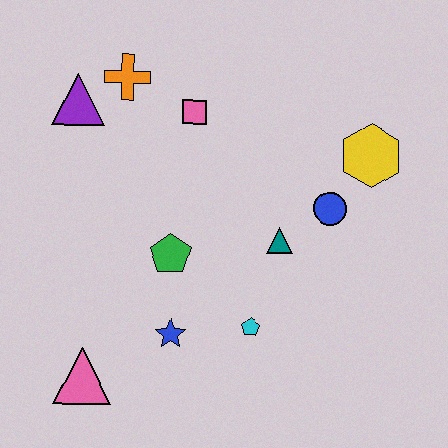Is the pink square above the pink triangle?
Yes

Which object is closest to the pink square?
The orange cross is closest to the pink square.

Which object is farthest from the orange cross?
The pink triangle is farthest from the orange cross.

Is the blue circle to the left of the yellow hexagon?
Yes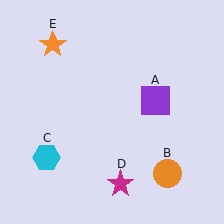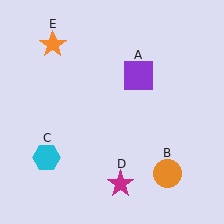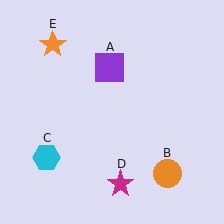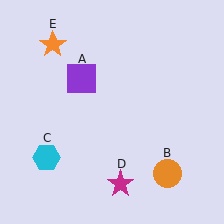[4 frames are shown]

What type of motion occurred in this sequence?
The purple square (object A) rotated counterclockwise around the center of the scene.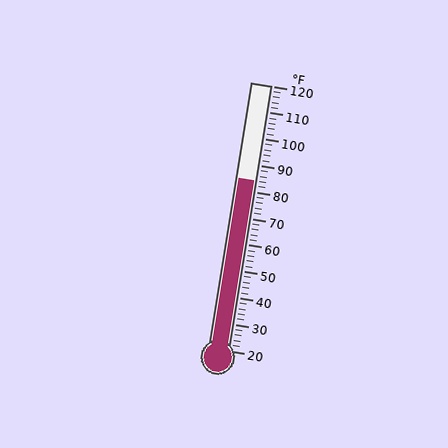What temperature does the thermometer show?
The thermometer shows approximately 84°F.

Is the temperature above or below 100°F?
The temperature is below 100°F.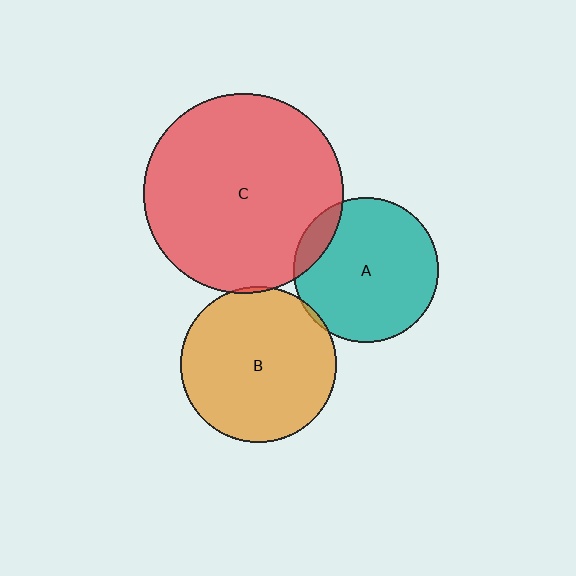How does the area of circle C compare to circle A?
Approximately 1.9 times.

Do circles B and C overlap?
Yes.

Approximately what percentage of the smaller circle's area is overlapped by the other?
Approximately 5%.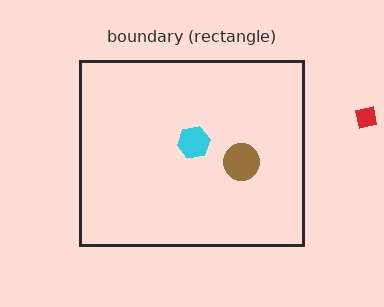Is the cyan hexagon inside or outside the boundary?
Inside.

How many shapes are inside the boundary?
2 inside, 1 outside.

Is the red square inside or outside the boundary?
Outside.